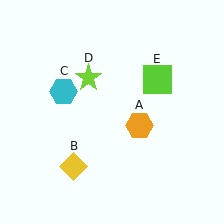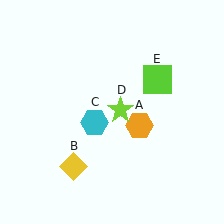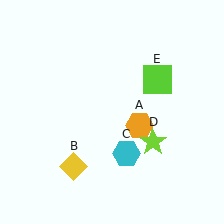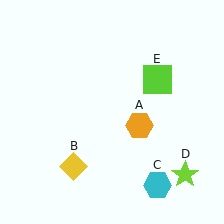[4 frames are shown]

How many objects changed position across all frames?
2 objects changed position: cyan hexagon (object C), lime star (object D).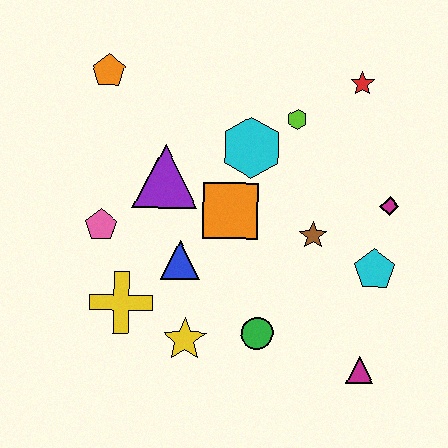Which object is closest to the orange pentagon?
The purple triangle is closest to the orange pentagon.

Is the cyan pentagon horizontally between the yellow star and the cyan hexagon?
No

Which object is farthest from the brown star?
The orange pentagon is farthest from the brown star.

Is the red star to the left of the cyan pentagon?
Yes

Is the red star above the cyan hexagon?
Yes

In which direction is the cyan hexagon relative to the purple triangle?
The cyan hexagon is to the right of the purple triangle.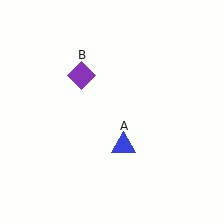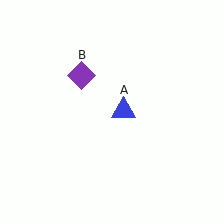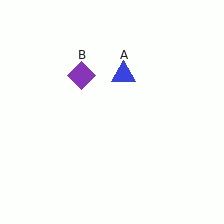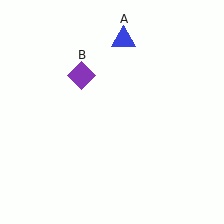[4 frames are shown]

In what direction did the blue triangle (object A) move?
The blue triangle (object A) moved up.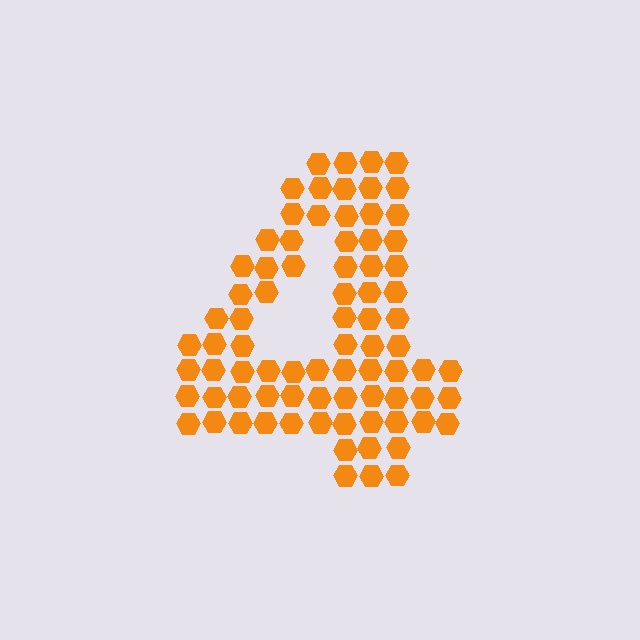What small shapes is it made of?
It is made of small hexagons.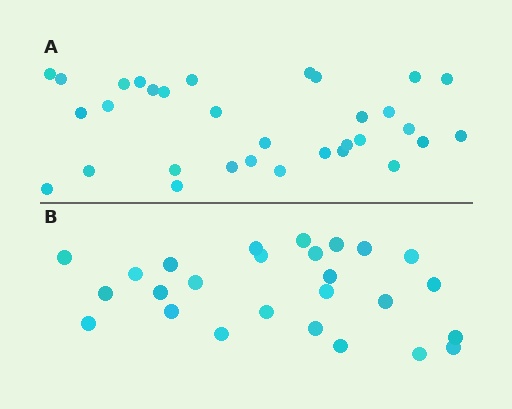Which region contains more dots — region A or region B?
Region A (the top region) has more dots.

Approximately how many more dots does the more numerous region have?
Region A has about 6 more dots than region B.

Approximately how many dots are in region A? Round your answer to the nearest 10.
About 30 dots. (The exact count is 32, which rounds to 30.)